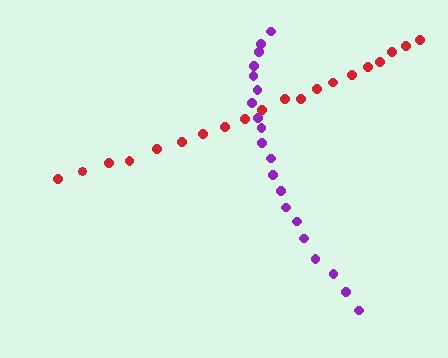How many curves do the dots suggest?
There are 2 distinct paths.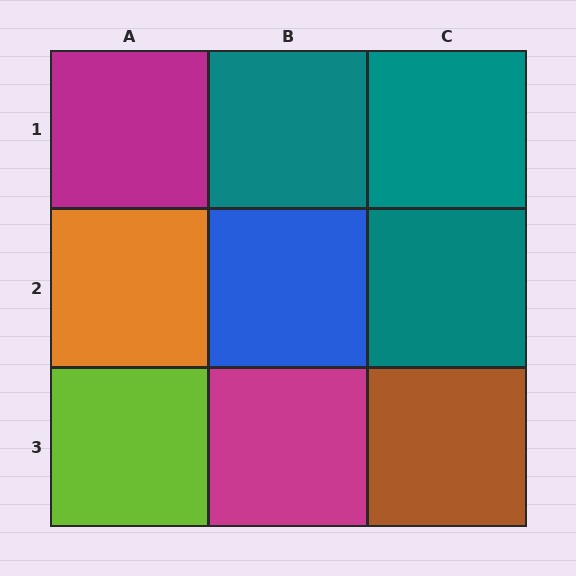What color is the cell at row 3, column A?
Lime.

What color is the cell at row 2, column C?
Teal.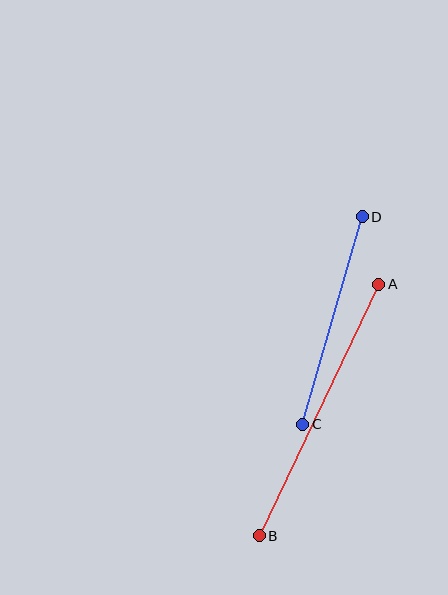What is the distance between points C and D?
The distance is approximately 216 pixels.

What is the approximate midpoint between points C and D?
The midpoint is at approximately (332, 320) pixels.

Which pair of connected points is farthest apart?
Points A and B are farthest apart.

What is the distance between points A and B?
The distance is approximately 278 pixels.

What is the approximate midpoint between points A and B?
The midpoint is at approximately (319, 410) pixels.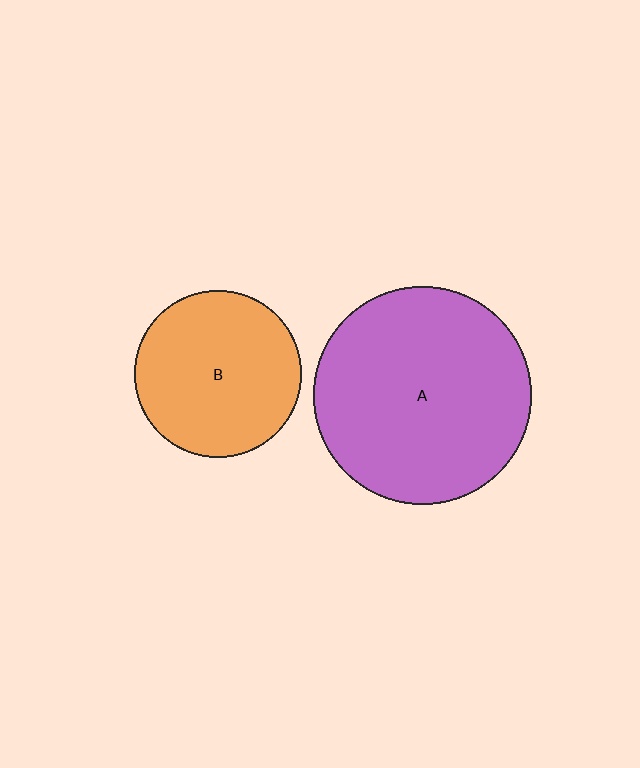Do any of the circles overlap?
No, none of the circles overlap.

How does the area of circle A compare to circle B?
Approximately 1.7 times.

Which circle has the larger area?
Circle A (purple).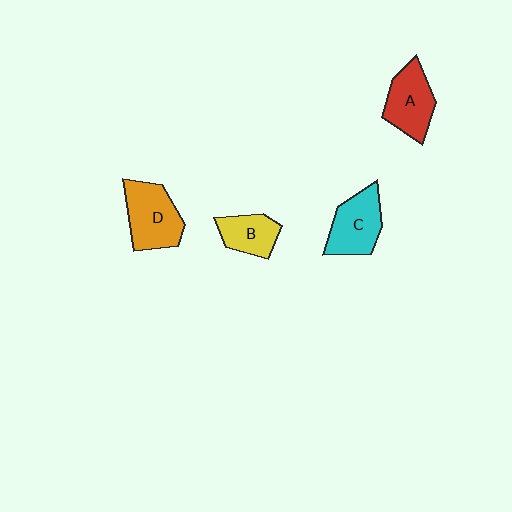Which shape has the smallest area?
Shape B (yellow).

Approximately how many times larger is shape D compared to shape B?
Approximately 1.6 times.